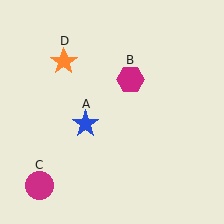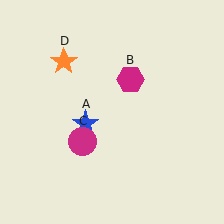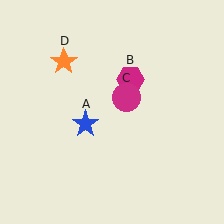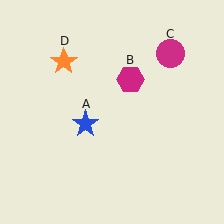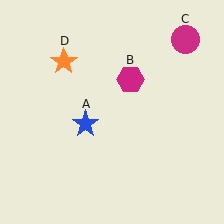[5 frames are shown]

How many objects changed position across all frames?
1 object changed position: magenta circle (object C).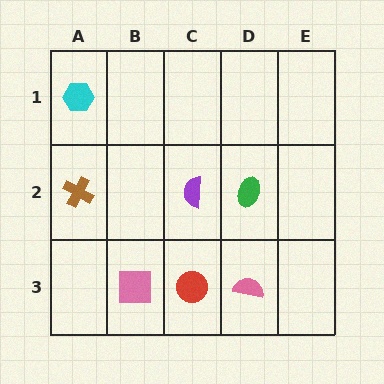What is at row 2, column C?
A purple semicircle.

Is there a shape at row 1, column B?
No, that cell is empty.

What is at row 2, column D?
A green ellipse.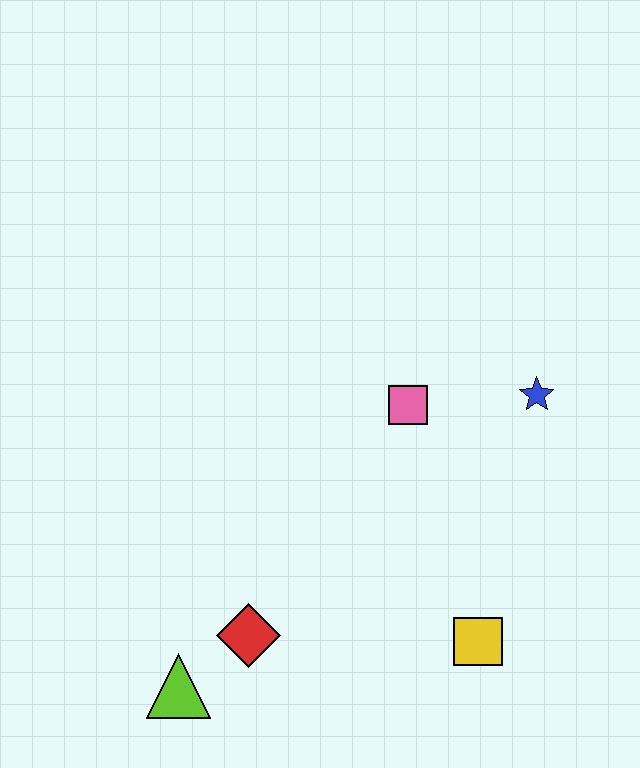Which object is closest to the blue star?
The pink square is closest to the blue star.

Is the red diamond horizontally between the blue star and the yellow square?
No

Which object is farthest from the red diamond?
The blue star is farthest from the red diamond.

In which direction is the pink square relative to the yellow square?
The pink square is above the yellow square.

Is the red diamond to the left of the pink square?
Yes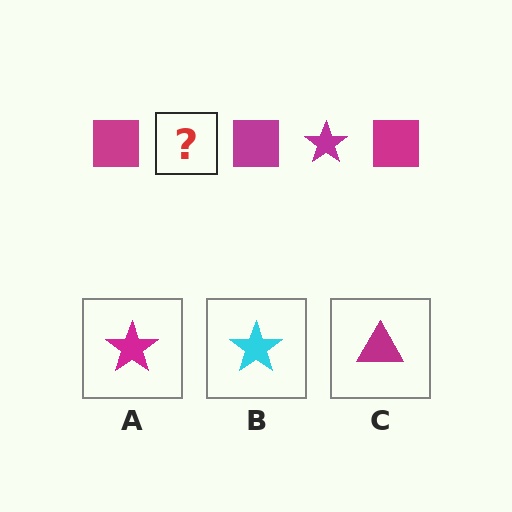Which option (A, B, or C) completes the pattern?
A.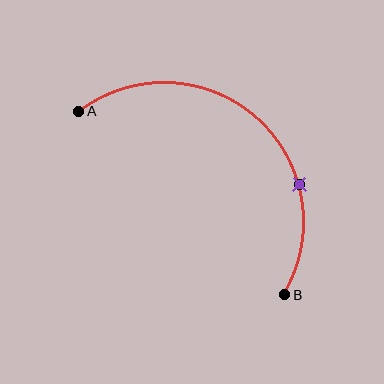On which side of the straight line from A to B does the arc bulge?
The arc bulges above and to the right of the straight line connecting A and B.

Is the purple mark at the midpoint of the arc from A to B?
No. The purple mark lies on the arc but is closer to endpoint B. The arc midpoint would be at the point on the curve equidistant along the arc from both A and B.